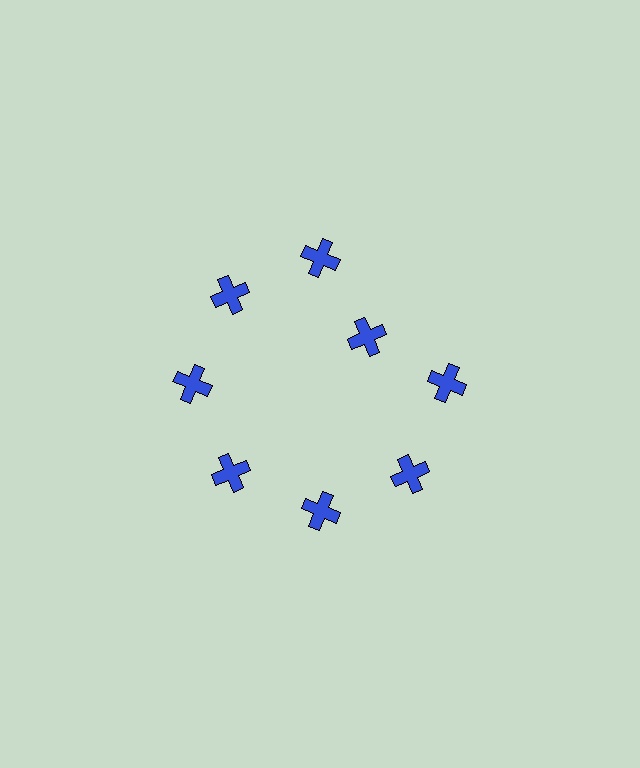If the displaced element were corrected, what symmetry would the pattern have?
It would have 8-fold rotational symmetry — the pattern would map onto itself every 45 degrees.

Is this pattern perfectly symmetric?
No. The 8 blue crosses are arranged in a ring, but one element near the 2 o'clock position is pulled inward toward the center, breaking the 8-fold rotational symmetry.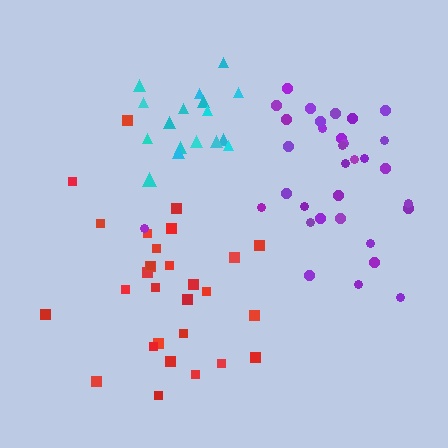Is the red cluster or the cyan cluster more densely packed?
Cyan.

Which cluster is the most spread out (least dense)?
Red.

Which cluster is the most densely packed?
Cyan.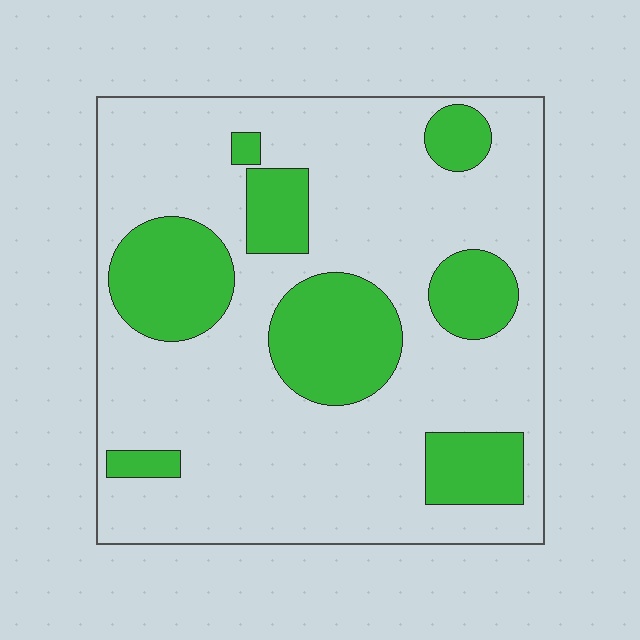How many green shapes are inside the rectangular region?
8.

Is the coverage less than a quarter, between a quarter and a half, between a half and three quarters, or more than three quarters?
Between a quarter and a half.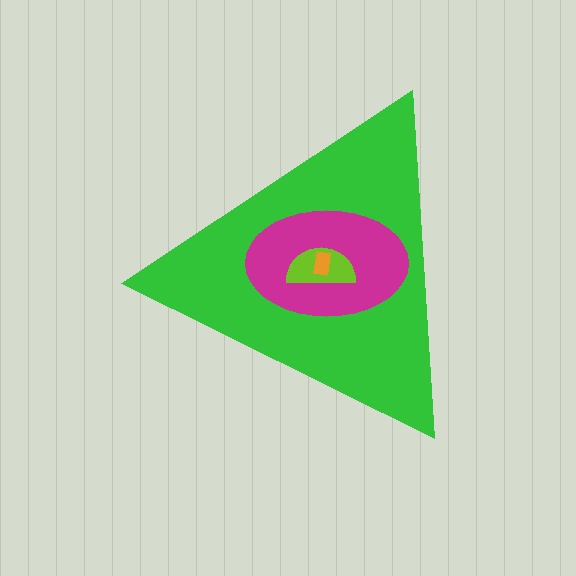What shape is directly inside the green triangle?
The magenta ellipse.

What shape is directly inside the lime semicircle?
The orange rectangle.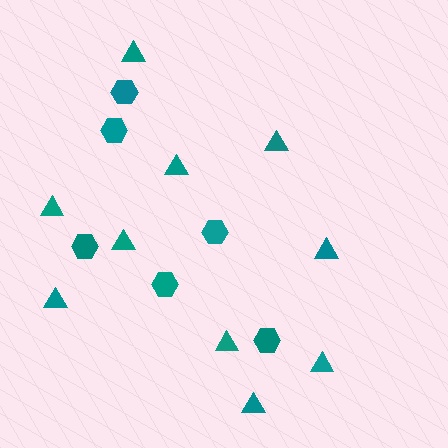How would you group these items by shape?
There are 2 groups: one group of triangles (10) and one group of hexagons (6).